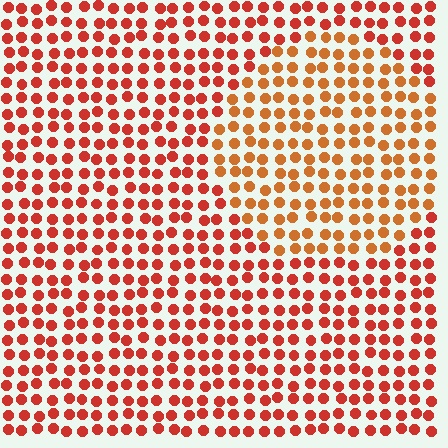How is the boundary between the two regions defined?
The boundary is defined purely by a slight shift in hue (about 23 degrees). Spacing, size, and orientation are identical on both sides.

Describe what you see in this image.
The image is filled with small red elements in a uniform arrangement. A circle-shaped region is visible where the elements are tinted to a slightly different hue, forming a subtle color boundary.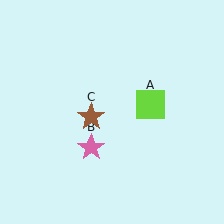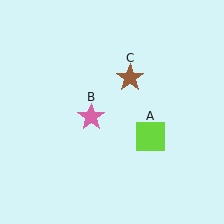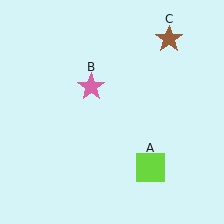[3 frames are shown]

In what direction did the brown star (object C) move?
The brown star (object C) moved up and to the right.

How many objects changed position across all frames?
3 objects changed position: lime square (object A), pink star (object B), brown star (object C).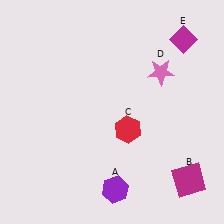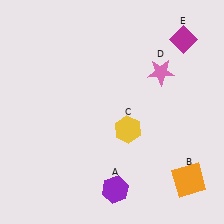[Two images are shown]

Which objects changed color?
B changed from magenta to orange. C changed from red to yellow.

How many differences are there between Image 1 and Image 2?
There are 2 differences between the two images.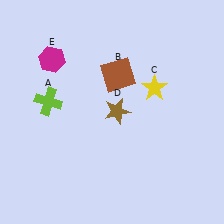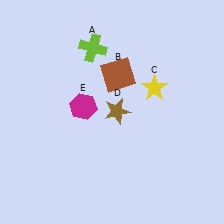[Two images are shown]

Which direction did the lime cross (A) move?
The lime cross (A) moved up.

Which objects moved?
The objects that moved are: the lime cross (A), the magenta hexagon (E).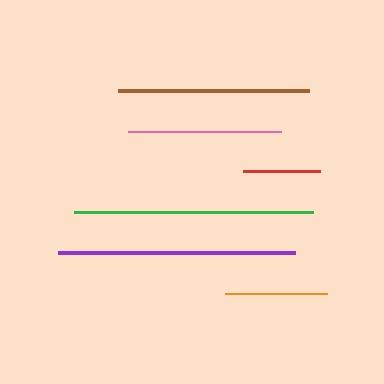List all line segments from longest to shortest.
From longest to shortest: green, purple, brown, pink, orange, red.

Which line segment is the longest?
The green line is the longest at approximately 239 pixels.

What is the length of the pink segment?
The pink segment is approximately 153 pixels long.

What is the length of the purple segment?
The purple segment is approximately 237 pixels long.